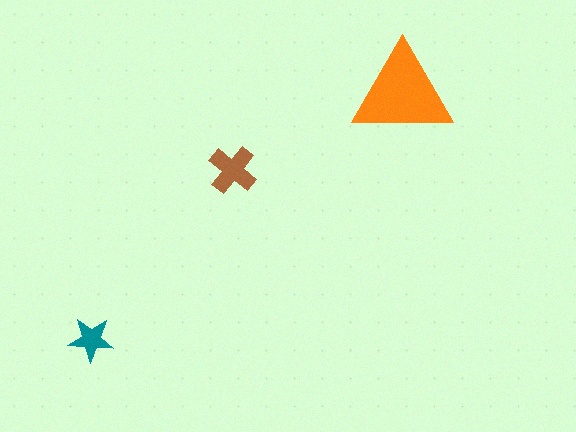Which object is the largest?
The orange triangle.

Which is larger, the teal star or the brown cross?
The brown cross.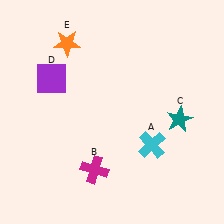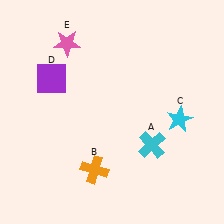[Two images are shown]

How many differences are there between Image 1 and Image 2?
There are 3 differences between the two images.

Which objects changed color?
B changed from magenta to orange. C changed from teal to cyan. E changed from orange to pink.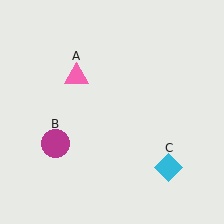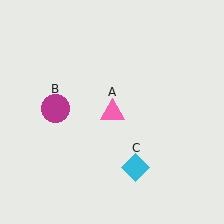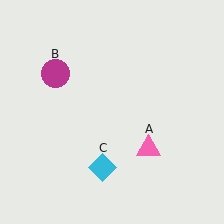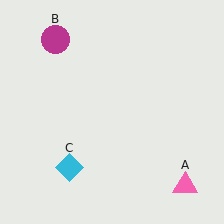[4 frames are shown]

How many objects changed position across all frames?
3 objects changed position: pink triangle (object A), magenta circle (object B), cyan diamond (object C).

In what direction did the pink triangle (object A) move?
The pink triangle (object A) moved down and to the right.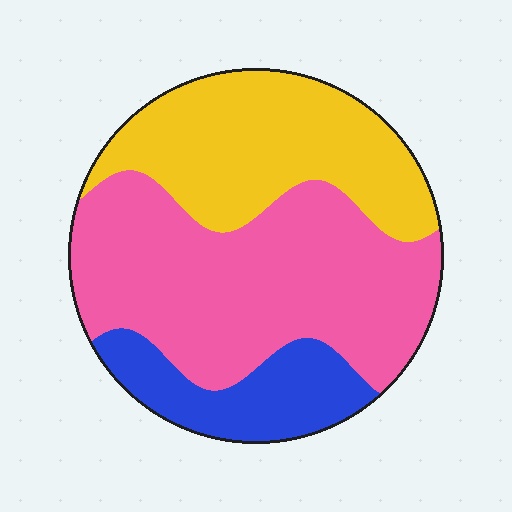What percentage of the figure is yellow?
Yellow takes up about one third (1/3) of the figure.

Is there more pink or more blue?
Pink.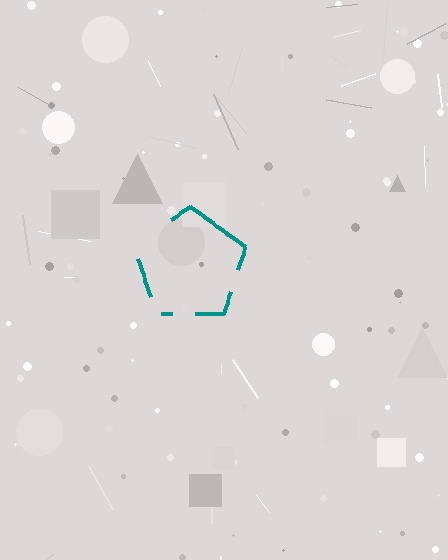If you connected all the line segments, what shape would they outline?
They would outline a pentagon.